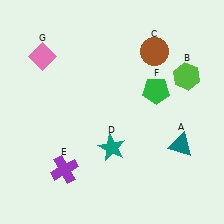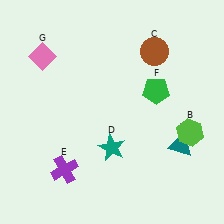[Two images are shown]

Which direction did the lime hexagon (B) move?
The lime hexagon (B) moved down.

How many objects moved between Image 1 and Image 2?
1 object moved between the two images.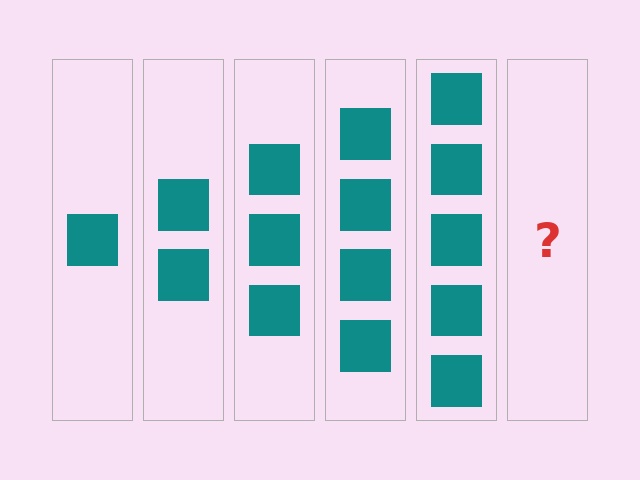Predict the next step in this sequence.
The next step is 6 squares.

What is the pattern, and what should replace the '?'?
The pattern is that each step adds one more square. The '?' should be 6 squares.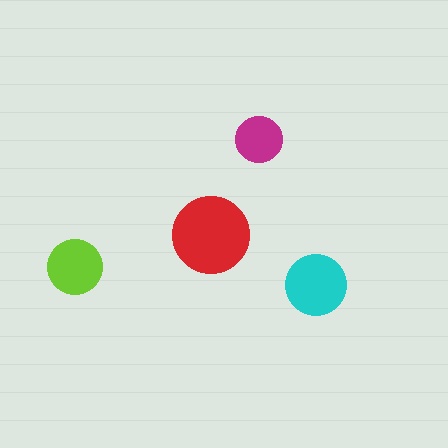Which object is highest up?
The magenta circle is topmost.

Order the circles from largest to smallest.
the red one, the cyan one, the lime one, the magenta one.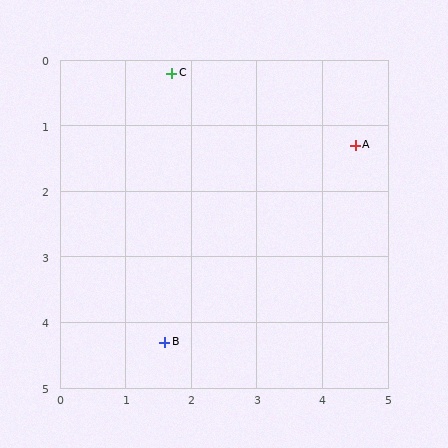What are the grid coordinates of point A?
Point A is at approximately (4.5, 1.3).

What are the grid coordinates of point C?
Point C is at approximately (1.7, 0.2).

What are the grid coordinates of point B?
Point B is at approximately (1.6, 4.3).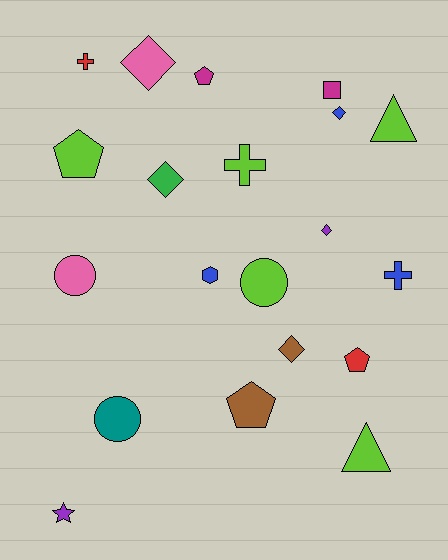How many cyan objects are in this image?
There are no cyan objects.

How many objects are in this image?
There are 20 objects.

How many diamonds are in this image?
There are 5 diamonds.